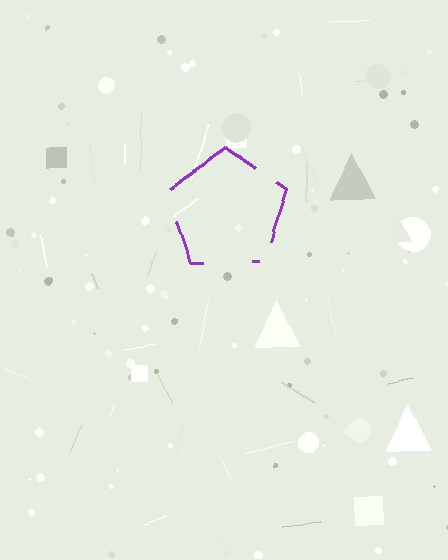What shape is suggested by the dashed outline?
The dashed outline suggests a pentagon.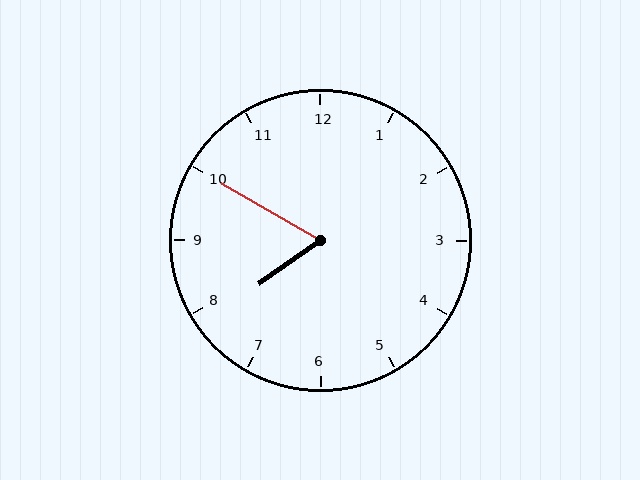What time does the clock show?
7:50.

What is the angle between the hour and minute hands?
Approximately 65 degrees.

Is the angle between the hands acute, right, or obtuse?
It is acute.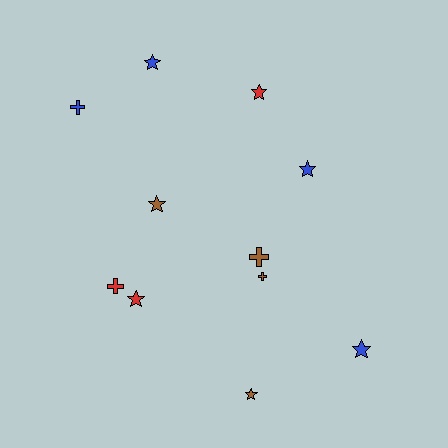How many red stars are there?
There are 2 red stars.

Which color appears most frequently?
Brown, with 4 objects.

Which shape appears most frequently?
Star, with 7 objects.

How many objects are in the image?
There are 11 objects.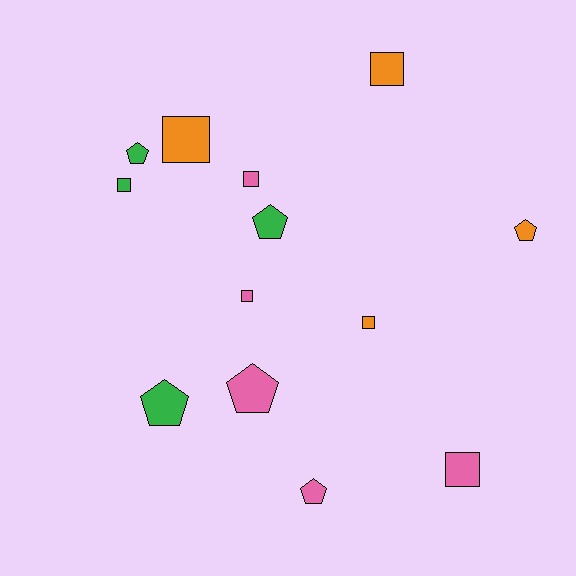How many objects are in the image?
There are 13 objects.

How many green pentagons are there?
There are 3 green pentagons.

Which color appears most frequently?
Pink, with 5 objects.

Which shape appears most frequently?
Square, with 7 objects.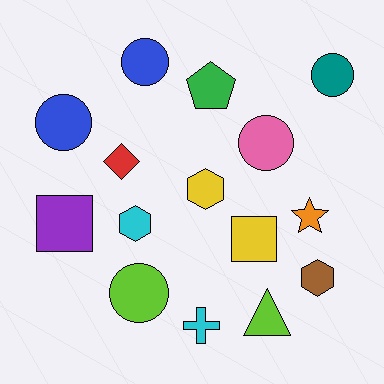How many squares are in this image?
There are 2 squares.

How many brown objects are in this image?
There is 1 brown object.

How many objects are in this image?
There are 15 objects.